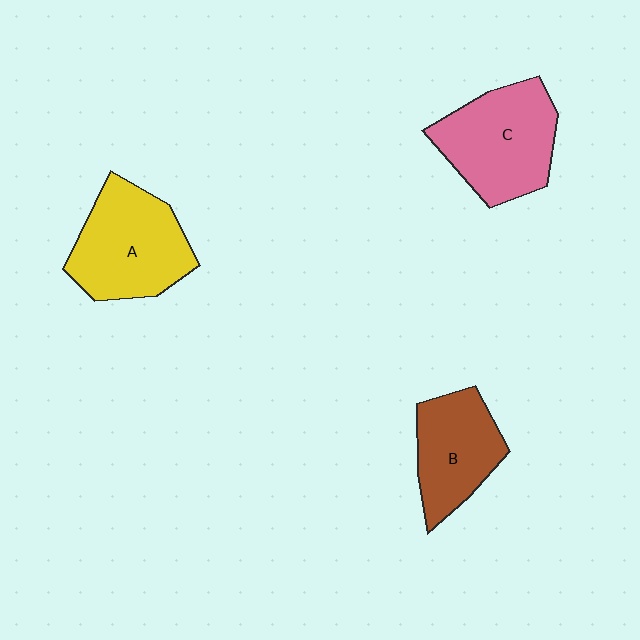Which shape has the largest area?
Shape C (pink).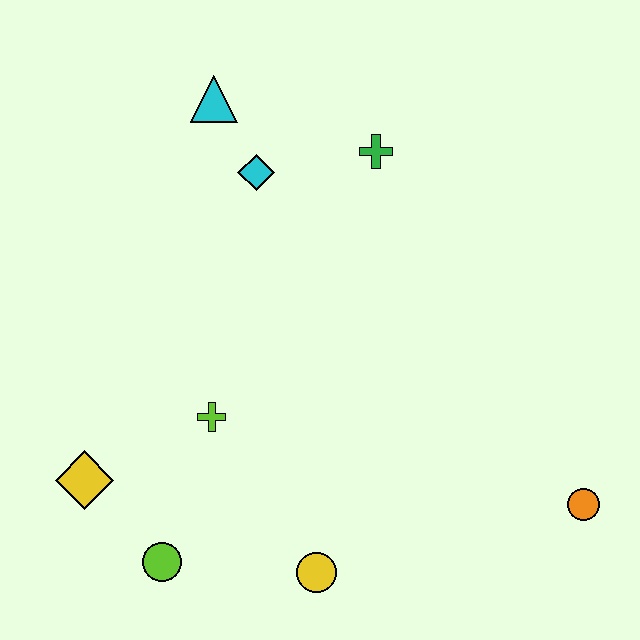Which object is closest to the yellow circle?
The lime circle is closest to the yellow circle.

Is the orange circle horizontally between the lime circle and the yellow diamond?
No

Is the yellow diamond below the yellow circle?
No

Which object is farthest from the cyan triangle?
The orange circle is farthest from the cyan triangle.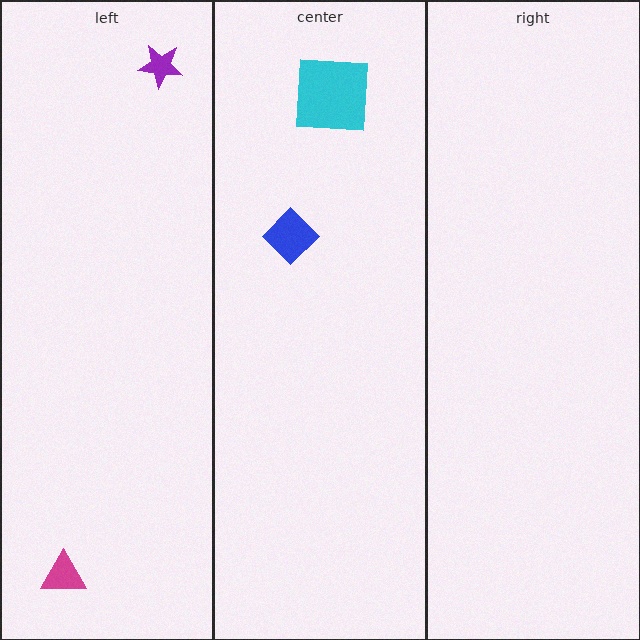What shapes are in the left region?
The magenta triangle, the purple star.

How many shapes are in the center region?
2.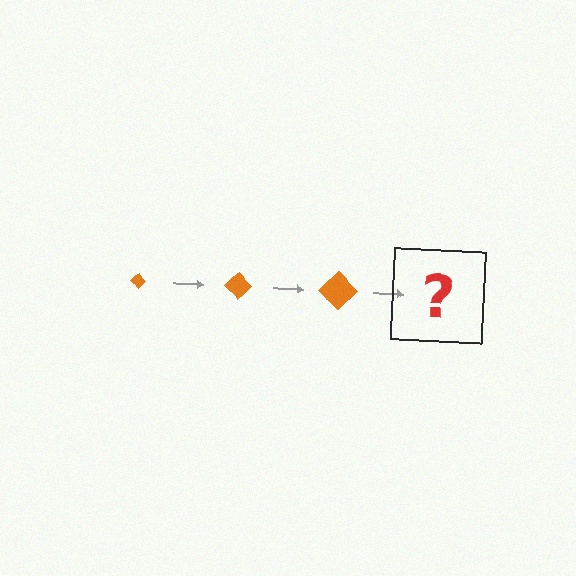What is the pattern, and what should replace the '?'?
The pattern is that the diamond gets progressively larger each step. The '?' should be an orange diamond, larger than the previous one.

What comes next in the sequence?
The next element should be an orange diamond, larger than the previous one.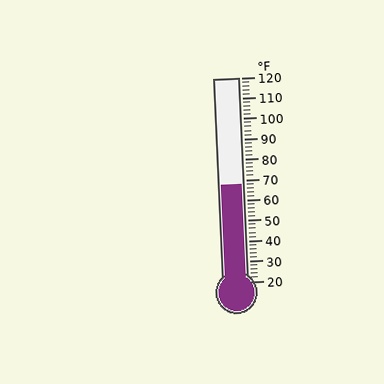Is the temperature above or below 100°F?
The temperature is below 100°F.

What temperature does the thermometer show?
The thermometer shows approximately 68°F.